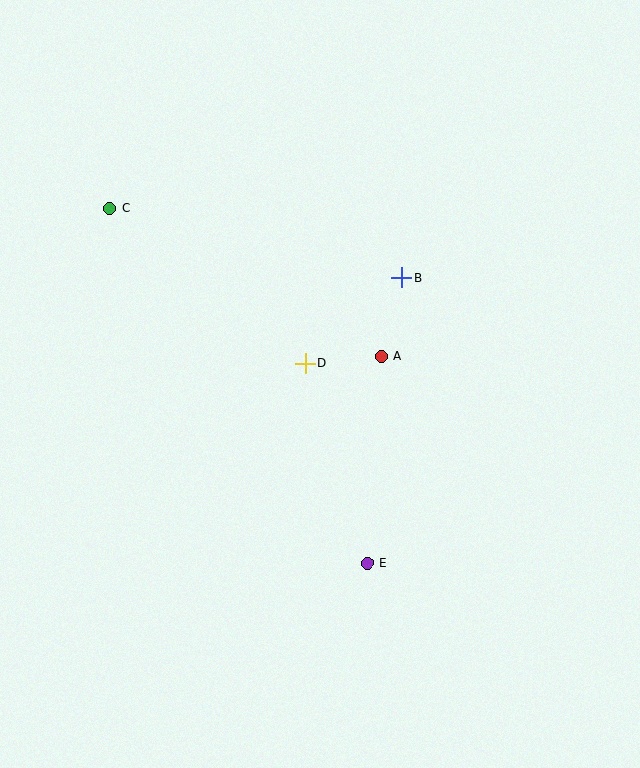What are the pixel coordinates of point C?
Point C is at (110, 208).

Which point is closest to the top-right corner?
Point B is closest to the top-right corner.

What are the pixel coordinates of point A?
Point A is at (381, 356).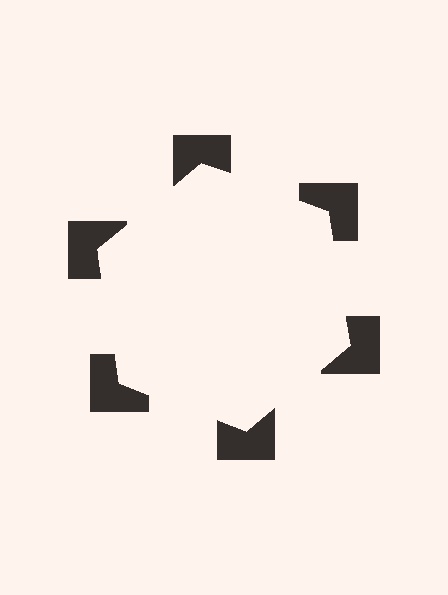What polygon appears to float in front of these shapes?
An illusory hexagon — its edges are inferred from the aligned wedge cuts in the notched squares, not physically drawn.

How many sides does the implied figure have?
6 sides.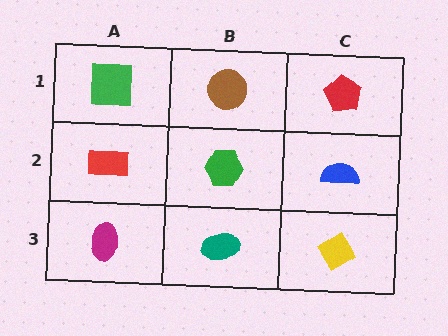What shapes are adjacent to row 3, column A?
A red rectangle (row 2, column A), a teal ellipse (row 3, column B).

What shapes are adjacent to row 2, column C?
A red pentagon (row 1, column C), a yellow diamond (row 3, column C), a green hexagon (row 2, column B).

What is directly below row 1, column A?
A red rectangle.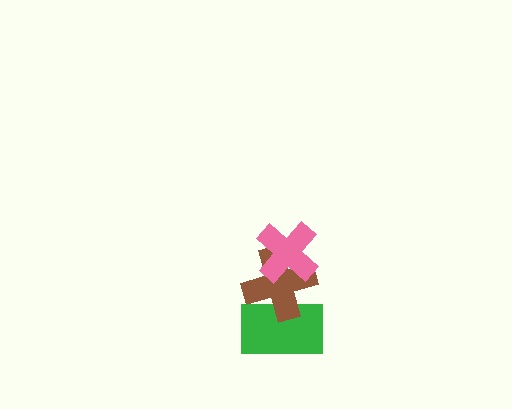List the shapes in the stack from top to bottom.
From top to bottom: the pink cross, the brown cross, the green rectangle.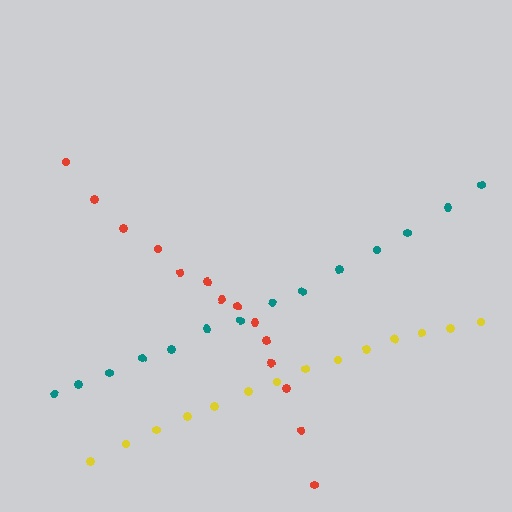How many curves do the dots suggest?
There are 3 distinct paths.